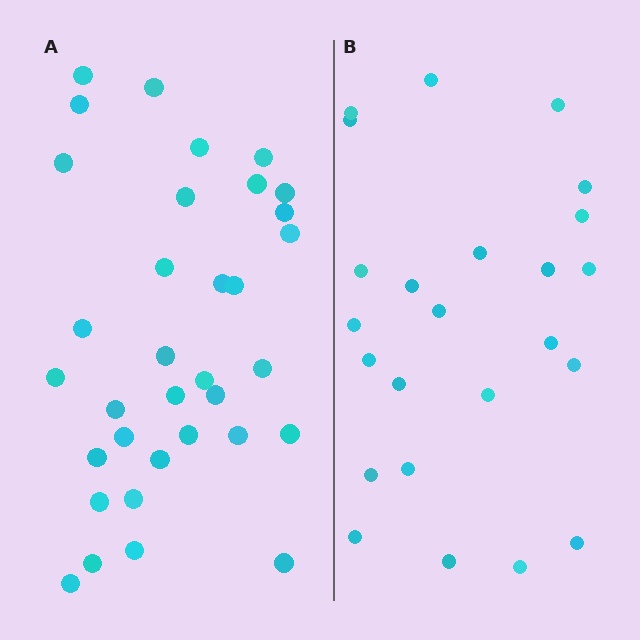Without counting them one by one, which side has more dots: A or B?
Region A (the left region) has more dots.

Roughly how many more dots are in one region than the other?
Region A has roughly 10 or so more dots than region B.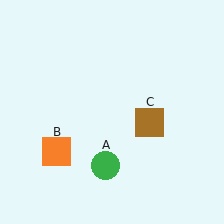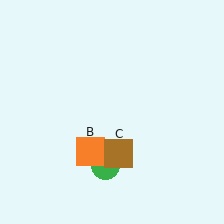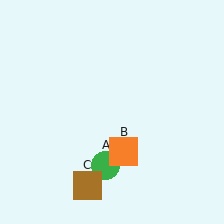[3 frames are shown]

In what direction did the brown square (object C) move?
The brown square (object C) moved down and to the left.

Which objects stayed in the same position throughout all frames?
Green circle (object A) remained stationary.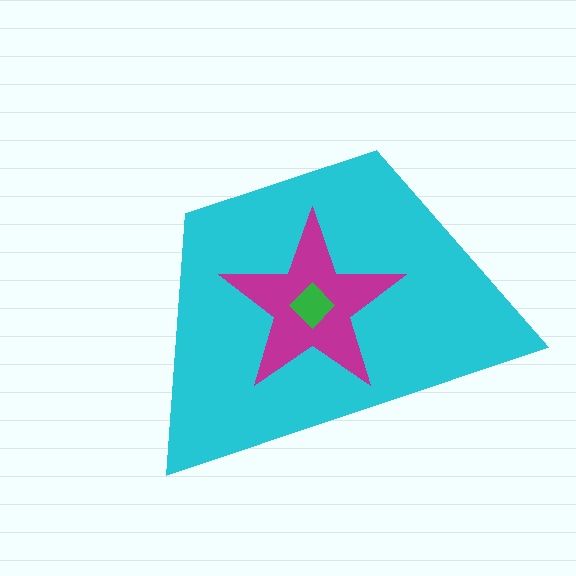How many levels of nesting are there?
3.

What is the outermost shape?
The cyan trapezoid.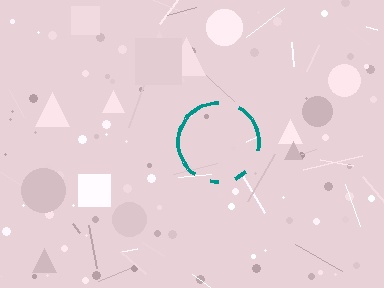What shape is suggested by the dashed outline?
The dashed outline suggests a circle.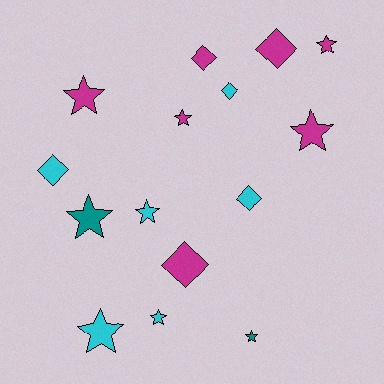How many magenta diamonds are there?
There are 3 magenta diamonds.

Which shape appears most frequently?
Star, with 9 objects.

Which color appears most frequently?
Magenta, with 7 objects.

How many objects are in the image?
There are 15 objects.